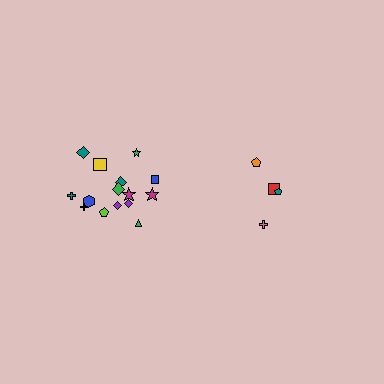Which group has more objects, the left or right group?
The left group.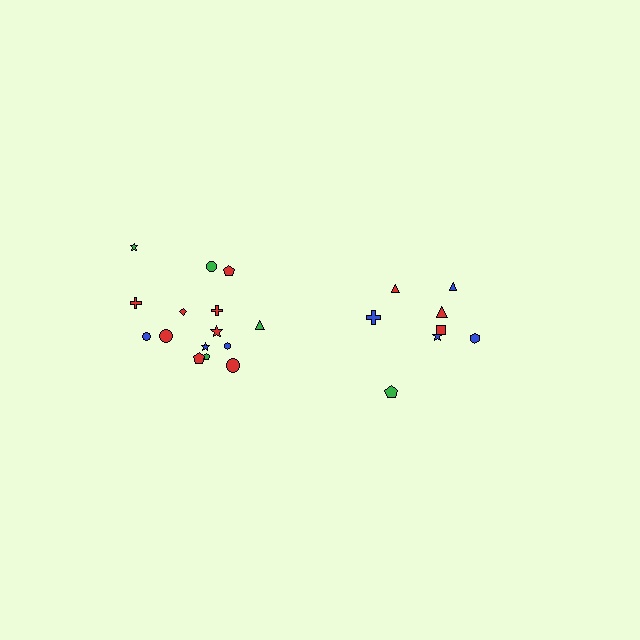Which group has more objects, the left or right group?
The left group.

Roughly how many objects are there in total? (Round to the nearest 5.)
Roughly 25 objects in total.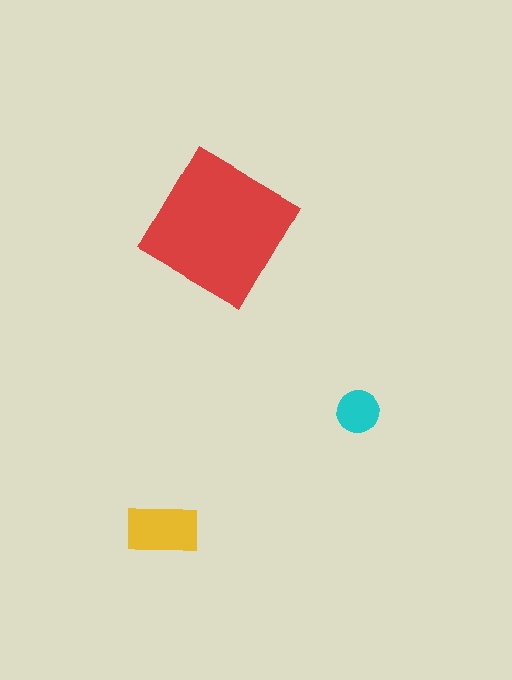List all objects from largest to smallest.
The red diamond, the yellow rectangle, the cyan circle.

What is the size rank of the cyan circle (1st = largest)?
3rd.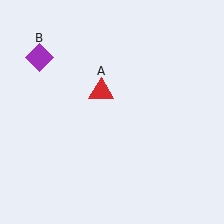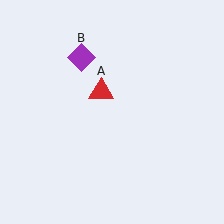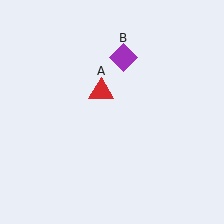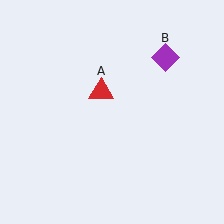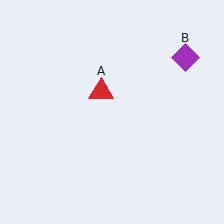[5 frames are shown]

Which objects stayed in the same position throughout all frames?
Red triangle (object A) remained stationary.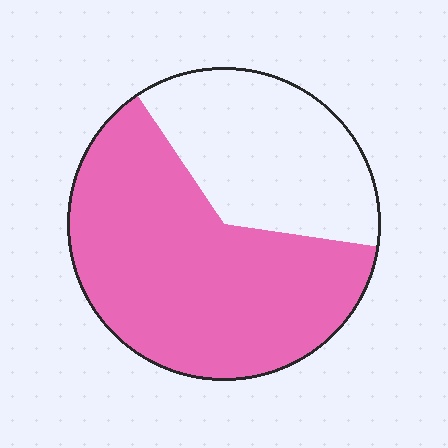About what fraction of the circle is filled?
About five eighths (5/8).